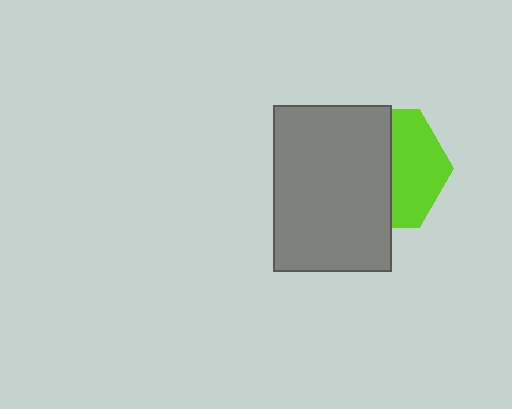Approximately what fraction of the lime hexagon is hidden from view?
Roughly 56% of the lime hexagon is hidden behind the gray rectangle.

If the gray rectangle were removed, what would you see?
You would see the complete lime hexagon.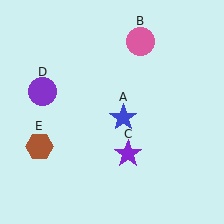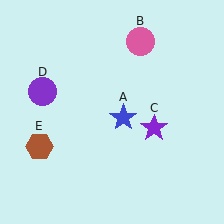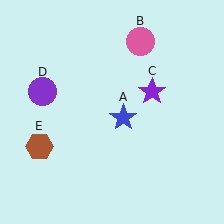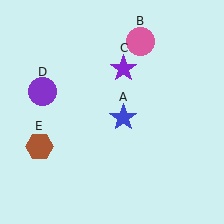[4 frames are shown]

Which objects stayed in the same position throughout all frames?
Blue star (object A) and pink circle (object B) and purple circle (object D) and brown hexagon (object E) remained stationary.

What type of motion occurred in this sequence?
The purple star (object C) rotated counterclockwise around the center of the scene.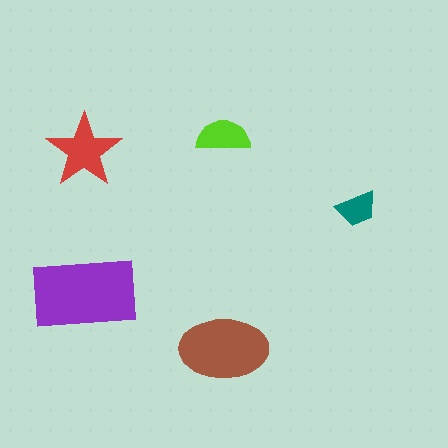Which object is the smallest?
The teal trapezoid.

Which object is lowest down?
The brown ellipse is bottommost.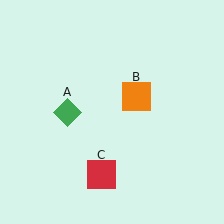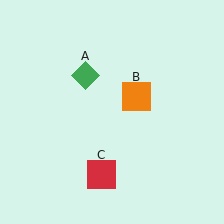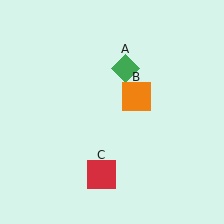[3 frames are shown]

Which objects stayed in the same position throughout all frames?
Orange square (object B) and red square (object C) remained stationary.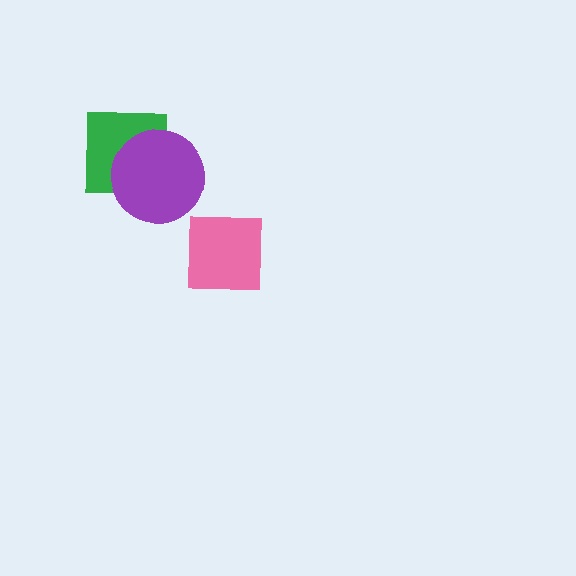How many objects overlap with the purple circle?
1 object overlaps with the purple circle.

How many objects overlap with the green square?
1 object overlaps with the green square.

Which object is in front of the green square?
The purple circle is in front of the green square.